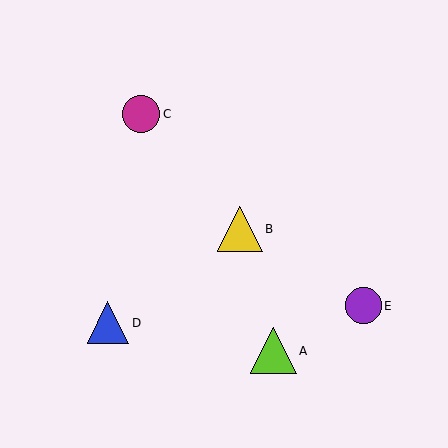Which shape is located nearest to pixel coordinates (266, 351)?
The lime triangle (labeled A) at (273, 351) is nearest to that location.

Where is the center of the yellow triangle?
The center of the yellow triangle is at (240, 229).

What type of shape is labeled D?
Shape D is a blue triangle.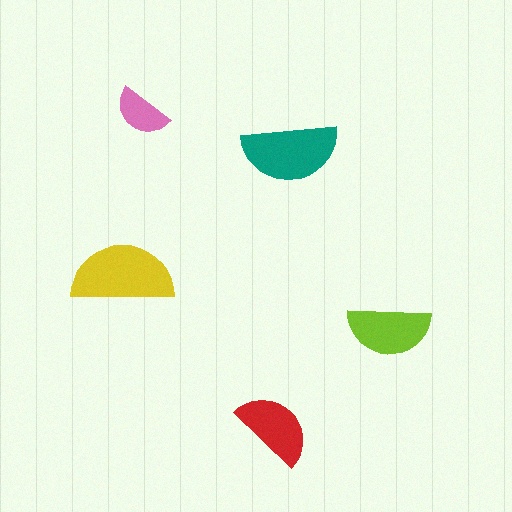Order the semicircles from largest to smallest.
the yellow one, the teal one, the lime one, the red one, the pink one.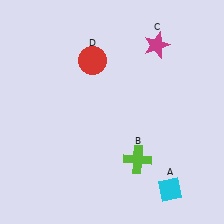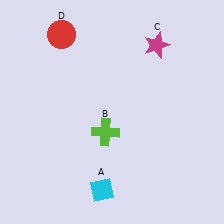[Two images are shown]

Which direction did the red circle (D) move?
The red circle (D) moved left.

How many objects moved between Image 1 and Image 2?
3 objects moved between the two images.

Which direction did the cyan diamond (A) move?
The cyan diamond (A) moved left.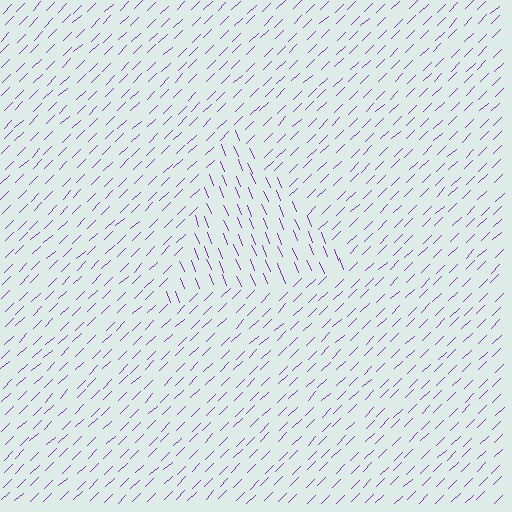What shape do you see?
I see a triangle.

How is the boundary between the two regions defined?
The boundary is defined purely by a change in line orientation (approximately 67 degrees difference). All lines are the same color and thickness.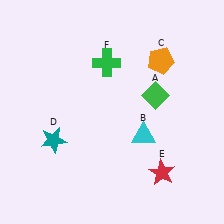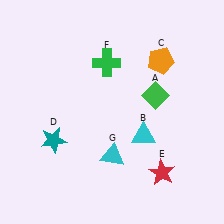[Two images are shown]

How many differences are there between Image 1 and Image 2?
There is 1 difference between the two images.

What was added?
A cyan triangle (G) was added in Image 2.